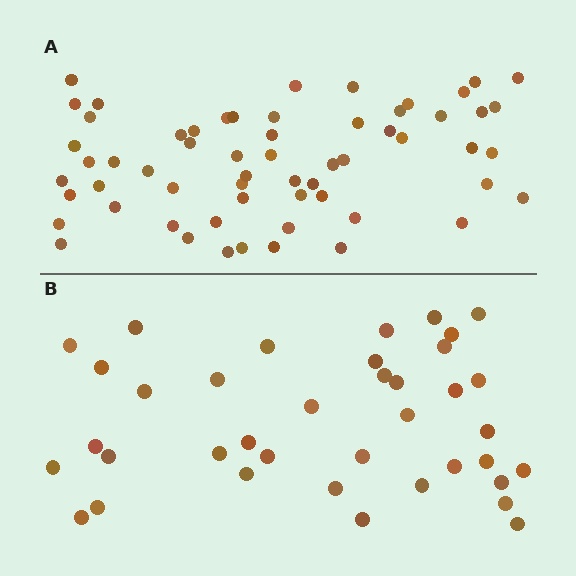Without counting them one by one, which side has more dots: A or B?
Region A (the top region) has more dots.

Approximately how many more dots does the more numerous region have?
Region A has approximately 20 more dots than region B.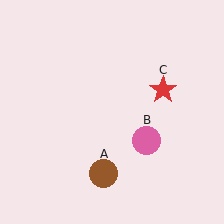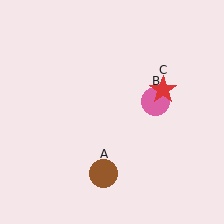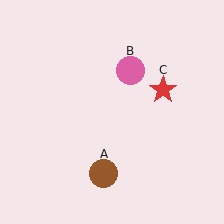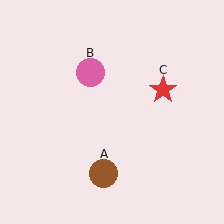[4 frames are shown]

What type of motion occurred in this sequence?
The pink circle (object B) rotated counterclockwise around the center of the scene.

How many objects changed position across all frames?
1 object changed position: pink circle (object B).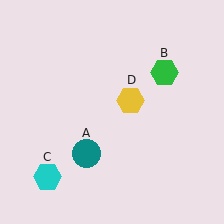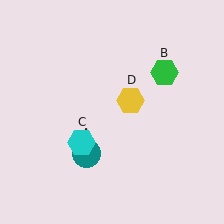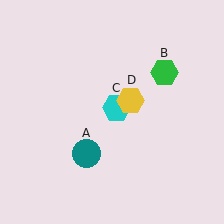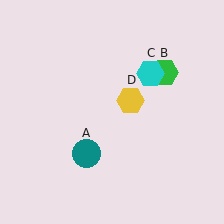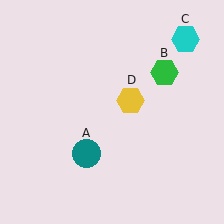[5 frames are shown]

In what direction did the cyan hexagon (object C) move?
The cyan hexagon (object C) moved up and to the right.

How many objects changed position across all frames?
1 object changed position: cyan hexagon (object C).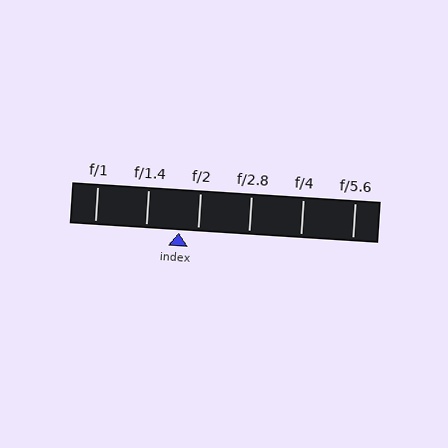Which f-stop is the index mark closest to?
The index mark is closest to f/2.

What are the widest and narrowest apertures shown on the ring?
The widest aperture shown is f/1 and the narrowest is f/5.6.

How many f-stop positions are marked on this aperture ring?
There are 6 f-stop positions marked.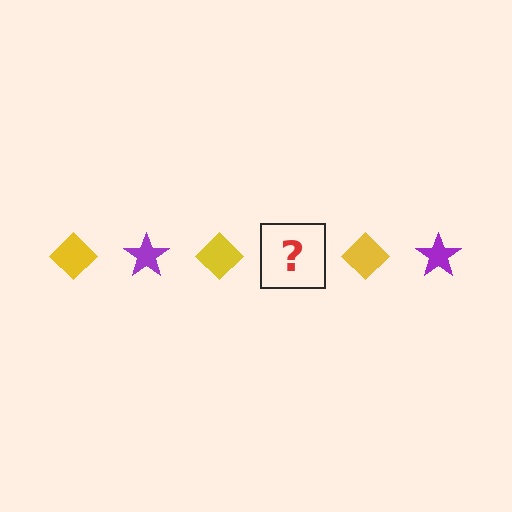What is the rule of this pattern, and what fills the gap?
The rule is that the pattern alternates between yellow diamond and purple star. The gap should be filled with a purple star.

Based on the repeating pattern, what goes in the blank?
The blank should be a purple star.